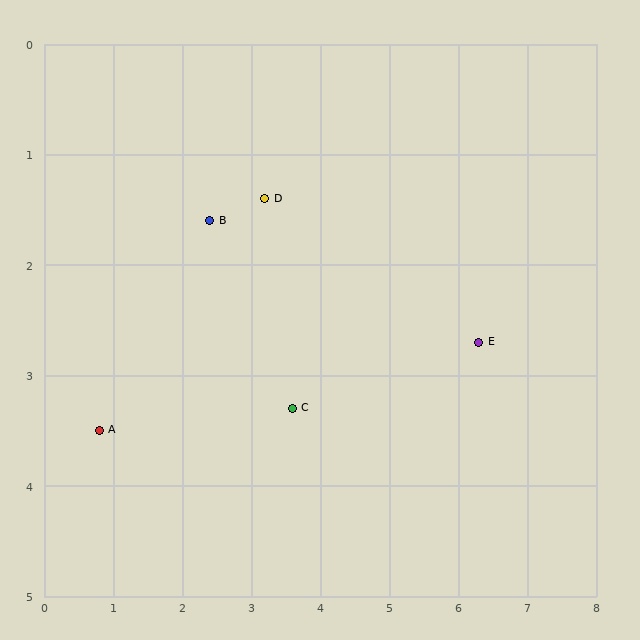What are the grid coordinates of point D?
Point D is at approximately (3.2, 1.4).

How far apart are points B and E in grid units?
Points B and E are about 4.1 grid units apart.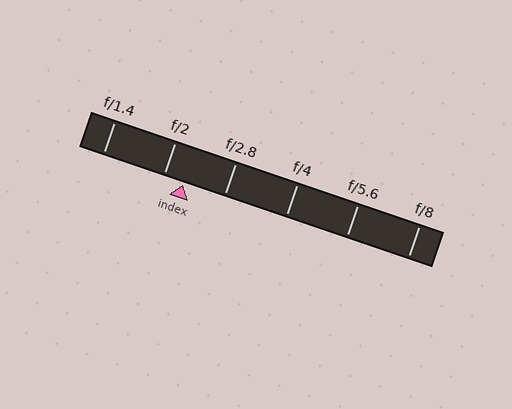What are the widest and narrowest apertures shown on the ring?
The widest aperture shown is f/1.4 and the narrowest is f/8.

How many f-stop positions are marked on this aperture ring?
There are 6 f-stop positions marked.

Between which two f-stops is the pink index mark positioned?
The index mark is between f/2 and f/2.8.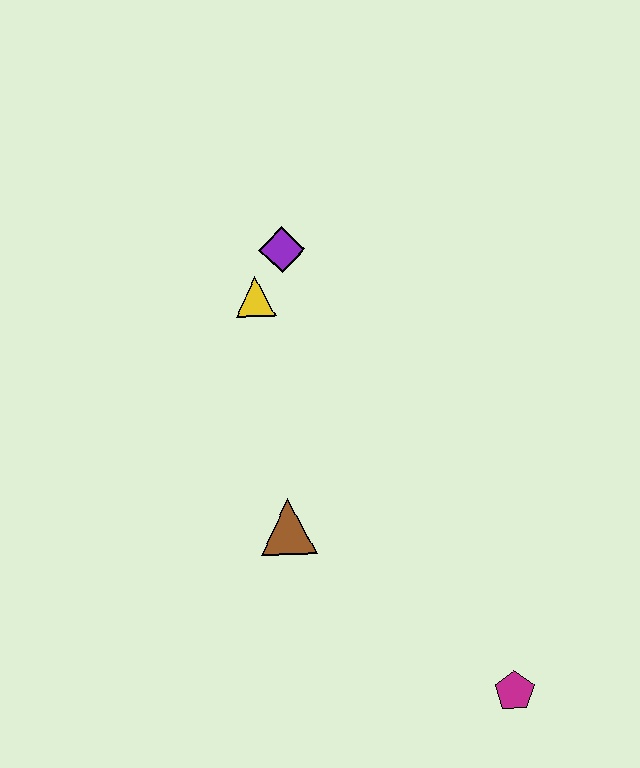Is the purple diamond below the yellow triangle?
No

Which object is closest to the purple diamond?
The yellow triangle is closest to the purple diamond.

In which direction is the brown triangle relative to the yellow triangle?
The brown triangle is below the yellow triangle.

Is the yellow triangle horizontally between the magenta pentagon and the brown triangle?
No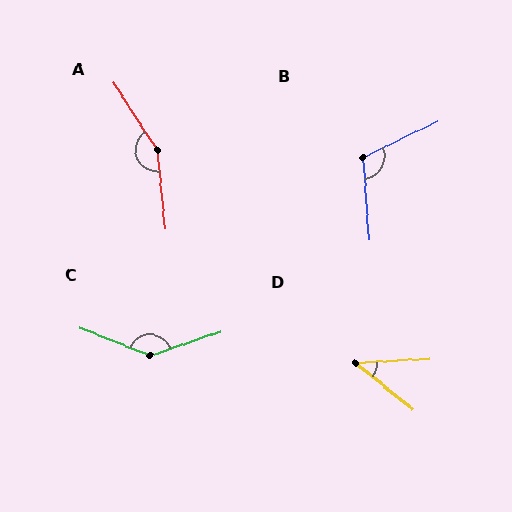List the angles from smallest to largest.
D (42°), B (112°), C (140°), A (153°).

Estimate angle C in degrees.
Approximately 140 degrees.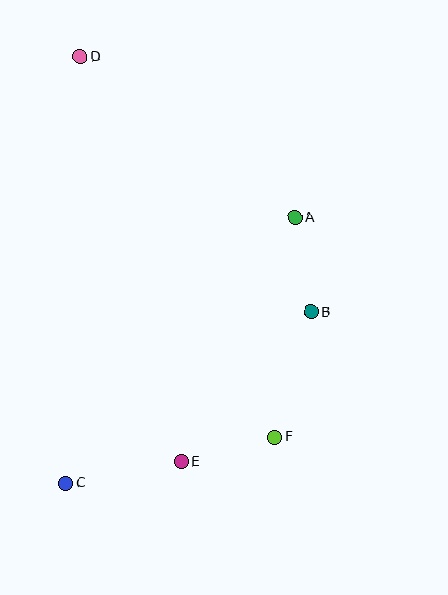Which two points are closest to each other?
Points A and B are closest to each other.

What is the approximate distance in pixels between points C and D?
The distance between C and D is approximately 427 pixels.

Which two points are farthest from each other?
Points D and F are farthest from each other.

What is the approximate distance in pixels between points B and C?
The distance between B and C is approximately 299 pixels.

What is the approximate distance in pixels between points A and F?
The distance between A and F is approximately 221 pixels.